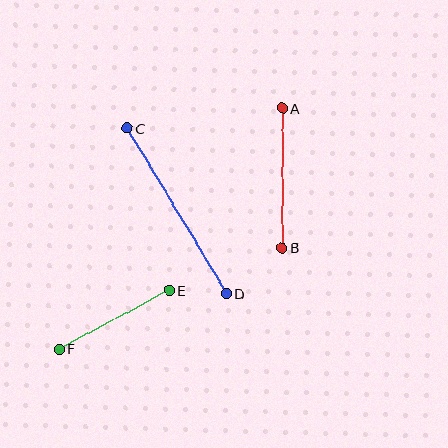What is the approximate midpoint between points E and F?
The midpoint is at approximately (114, 320) pixels.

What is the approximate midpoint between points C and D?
The midpoint is at approximately (177, 211) pixels.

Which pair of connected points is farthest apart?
Points C and D are farthest apart.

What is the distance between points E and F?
The distance is approximately 125 pixels.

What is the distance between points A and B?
The distance is approximately 140 pixels.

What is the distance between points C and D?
The distance is approximately 193 pixels.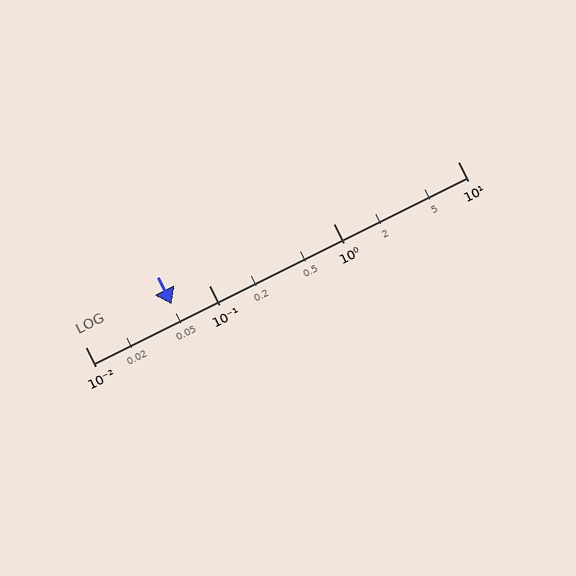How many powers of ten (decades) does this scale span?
The scale spans 3 decades, from 0.01 to 10.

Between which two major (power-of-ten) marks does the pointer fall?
The pointer is between 0.01 and 0.1.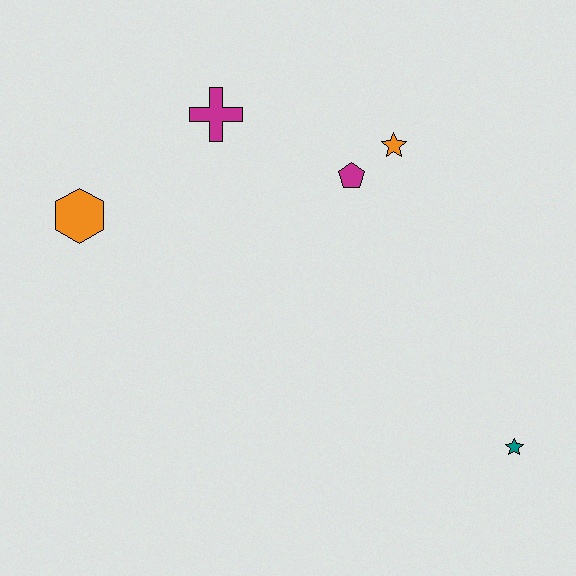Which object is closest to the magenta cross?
The magenta pentagon is closest to the magenta cross.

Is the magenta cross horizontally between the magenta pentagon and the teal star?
No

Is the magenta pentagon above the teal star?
Yes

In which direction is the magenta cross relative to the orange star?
The magenta cross is to the left of the orange star.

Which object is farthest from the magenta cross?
The teal star is farthest from the magenta cross.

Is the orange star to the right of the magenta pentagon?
Yes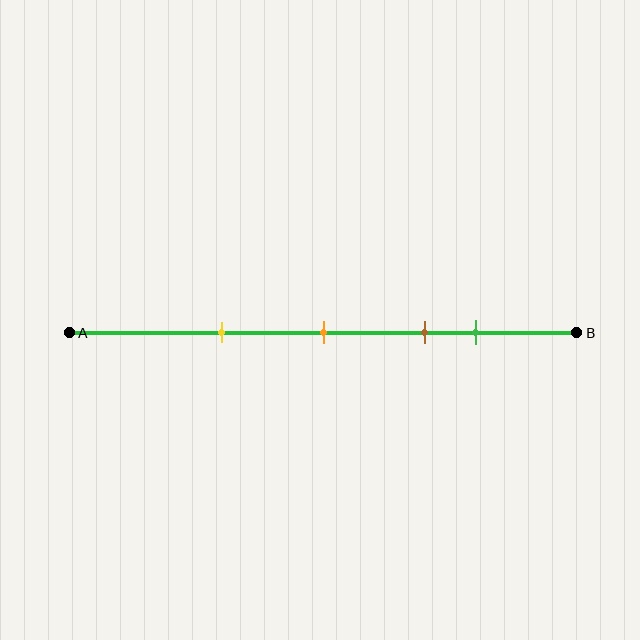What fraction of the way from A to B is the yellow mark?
The yellow mark is approximately 30% (0.3) of the way from A to B.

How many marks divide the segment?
There are 4 marks dividing the segment.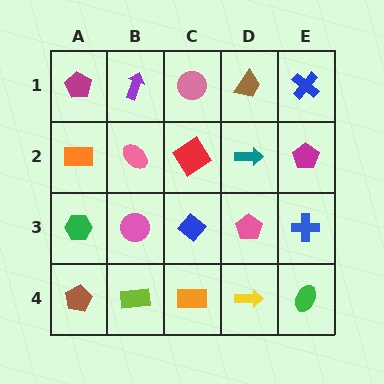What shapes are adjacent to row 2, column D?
A brown trapezoid (row 1, column D), a pink pentagon (row 3, column D), a red diamond (row 2, column C), a magenta pentagon (row 2, column E).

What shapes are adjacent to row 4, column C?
A blue diamond (row 3, column C), a lime rectangle (row 4, column B), a yellow arrow (row 4, column D).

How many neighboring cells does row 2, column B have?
4.